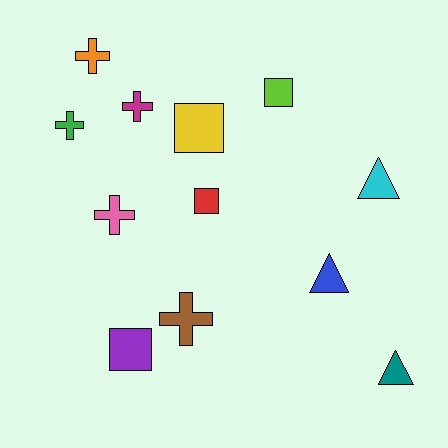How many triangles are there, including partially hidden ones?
There are 3 triangles.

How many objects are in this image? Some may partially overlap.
There are 12 objects.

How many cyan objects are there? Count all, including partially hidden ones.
There is 1 cyan object.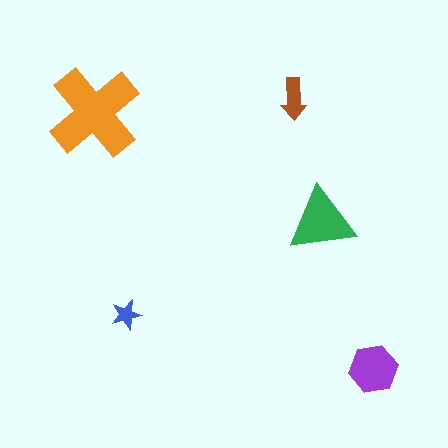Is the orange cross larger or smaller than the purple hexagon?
Larger.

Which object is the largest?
The orange cross.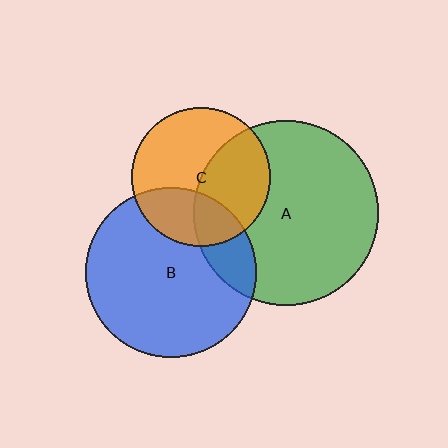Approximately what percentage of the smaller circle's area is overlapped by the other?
Approximately 45%.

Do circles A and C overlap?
Yes.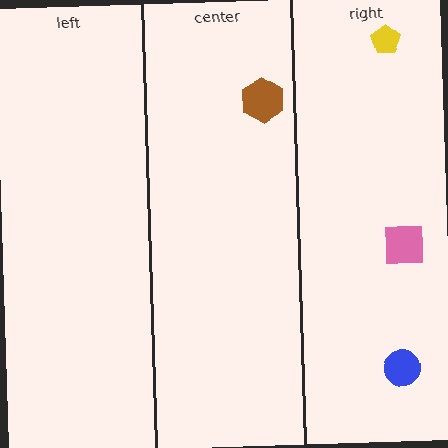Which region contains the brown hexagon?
The center region.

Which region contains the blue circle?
The right region.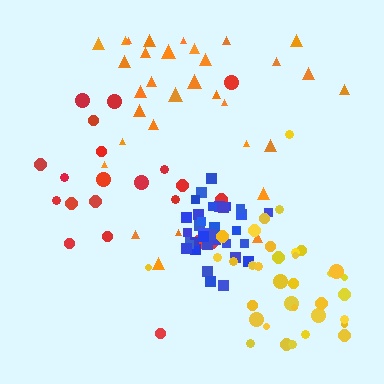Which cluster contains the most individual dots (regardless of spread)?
Blue (35).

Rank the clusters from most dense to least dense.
blue, yellow, orange, red.